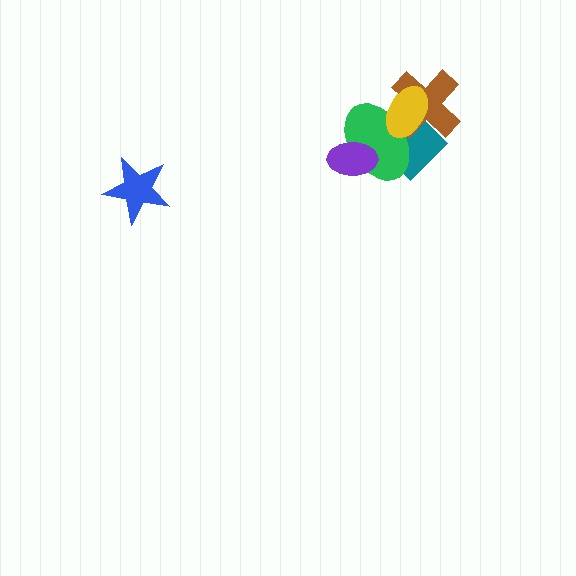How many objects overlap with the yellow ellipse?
3 objects overlap with the yellow ellipse.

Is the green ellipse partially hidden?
Yes, it is partially covered by another shape.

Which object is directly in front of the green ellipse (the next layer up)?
The yellow ellipse is directly in front of the green ellipse.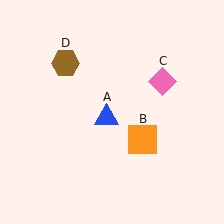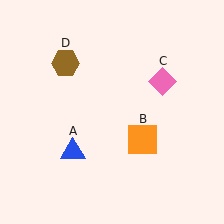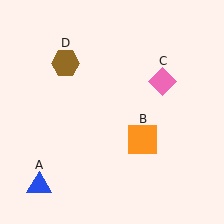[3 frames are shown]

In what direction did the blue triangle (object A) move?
The blue triangle (object A) moved down and to the left.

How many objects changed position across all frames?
1 object changed position: blue triangle (object A).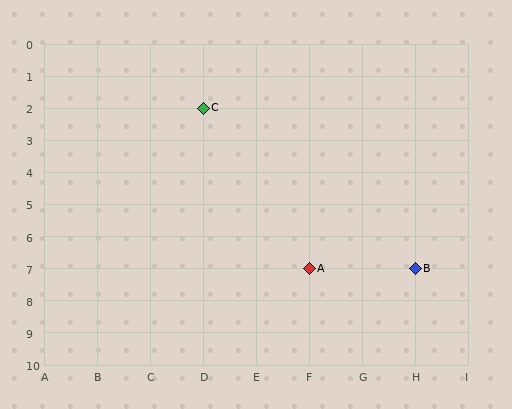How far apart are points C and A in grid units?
Points C and A are 2 columns and 5 rows apart (about 5.4 grid units diagonally).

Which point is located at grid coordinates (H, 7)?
Point B is at (H, 7).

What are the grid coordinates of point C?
Point C is at grid coordinates (D, 2).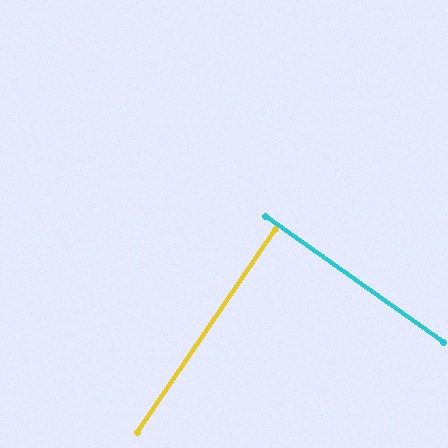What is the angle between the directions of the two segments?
Approximately 89 degrees.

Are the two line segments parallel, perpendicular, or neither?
Perpendicular — they meet at approximately 89°.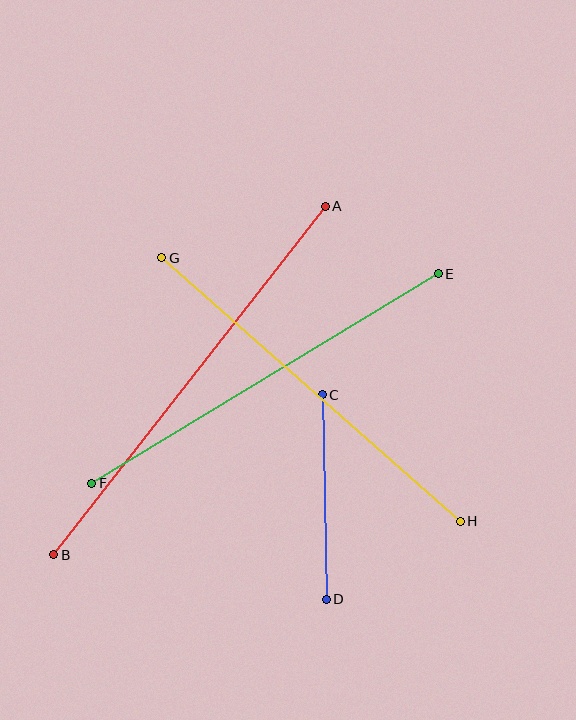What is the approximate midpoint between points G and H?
The midpoint is at approximately (311, 390) pixels.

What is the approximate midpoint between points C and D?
The midpoint is at approximately (324, 497) pixels.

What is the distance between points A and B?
The distance is approximately 442 pixels.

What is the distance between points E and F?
The distance is approximately 405 pixels.